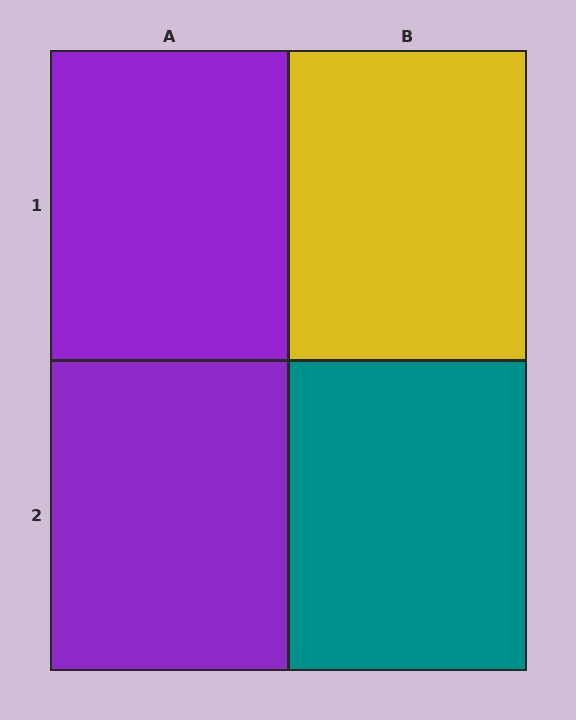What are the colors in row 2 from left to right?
Purple, teal.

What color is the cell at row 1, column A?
Purple.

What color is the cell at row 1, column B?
Yellow.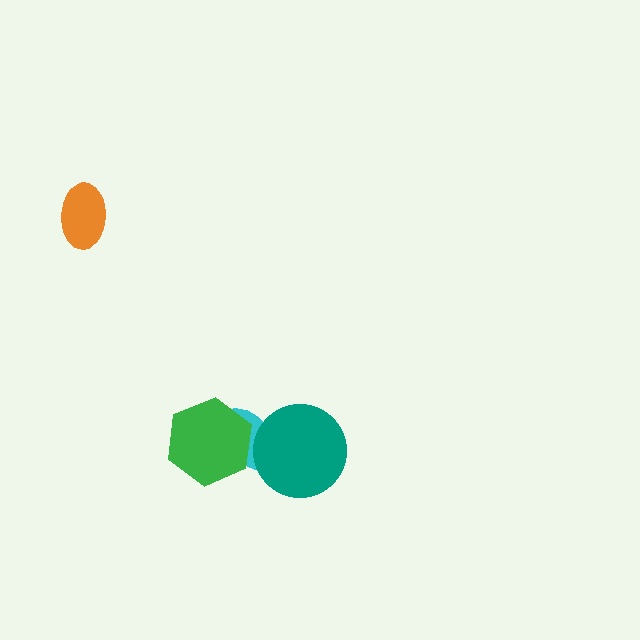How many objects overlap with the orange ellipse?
0 objects overlap with the orange ellipse.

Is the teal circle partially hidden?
No, no other shape covers it.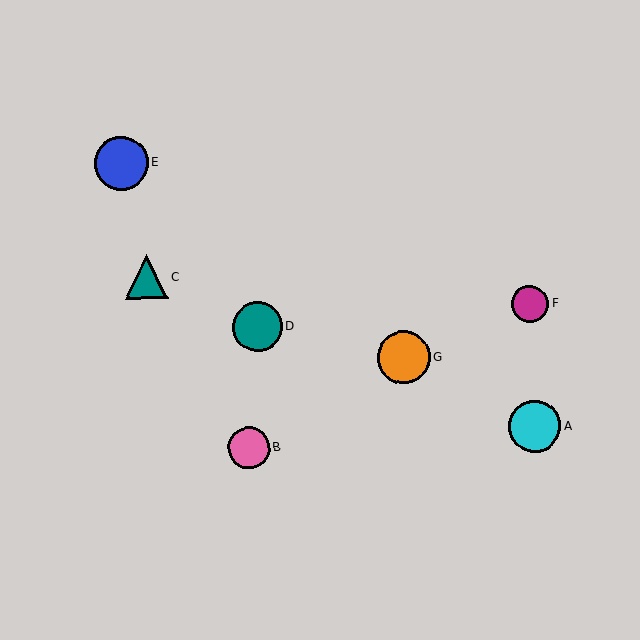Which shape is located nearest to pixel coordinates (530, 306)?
The magenta circle (labeled F) at (530, 304) is nearest to that location.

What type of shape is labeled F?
Shape F is a magenta circle.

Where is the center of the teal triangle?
The center of the teal triangle is at (146, 277).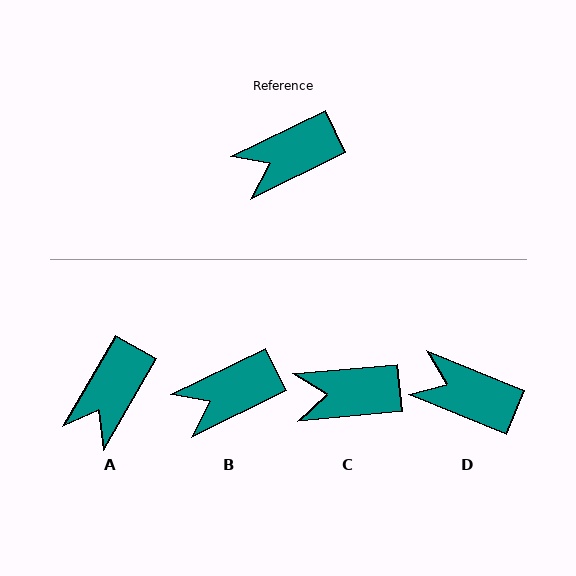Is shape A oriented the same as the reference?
No, it is off by about 34 degrees.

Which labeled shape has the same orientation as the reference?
B.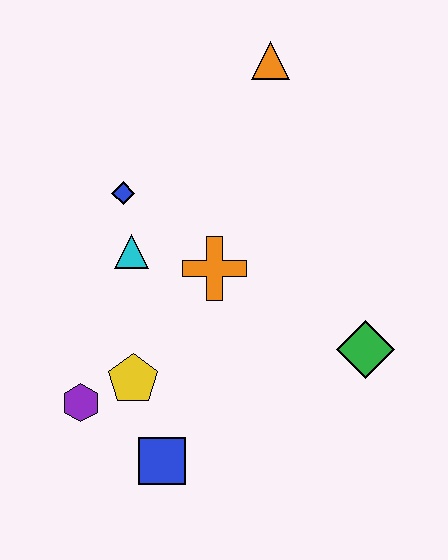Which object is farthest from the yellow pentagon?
The orange triangle is farthest from the yellow pentagon.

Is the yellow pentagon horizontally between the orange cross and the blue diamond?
Yes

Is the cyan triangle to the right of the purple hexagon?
Yes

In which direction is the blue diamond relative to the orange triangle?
The blue diamond is to the left of the orange triangle.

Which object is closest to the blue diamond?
The cyan triangle is closest to the blue diamond.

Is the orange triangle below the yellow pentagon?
No